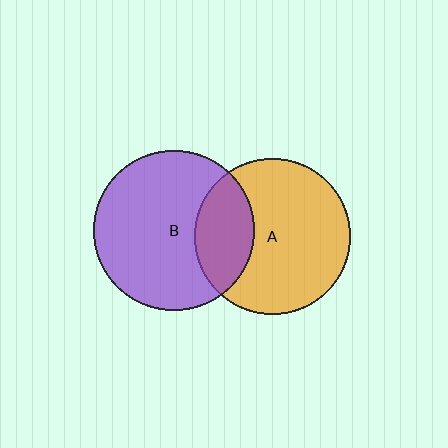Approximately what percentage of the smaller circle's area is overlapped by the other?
Approximately 25%.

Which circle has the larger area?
Circle B (purple).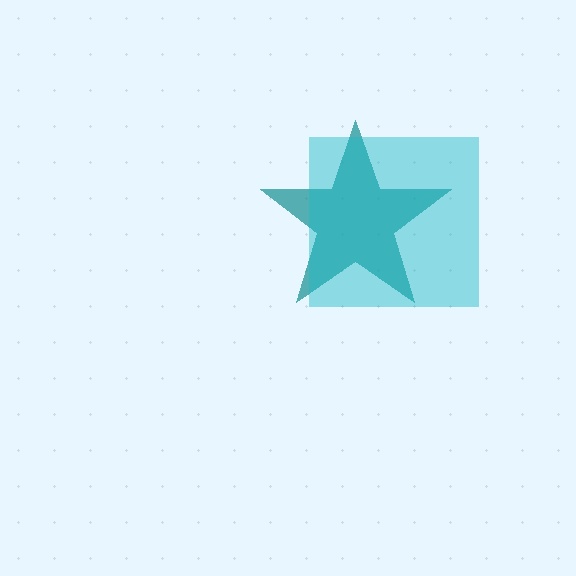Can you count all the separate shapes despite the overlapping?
Yes, there are 2 separate shapes.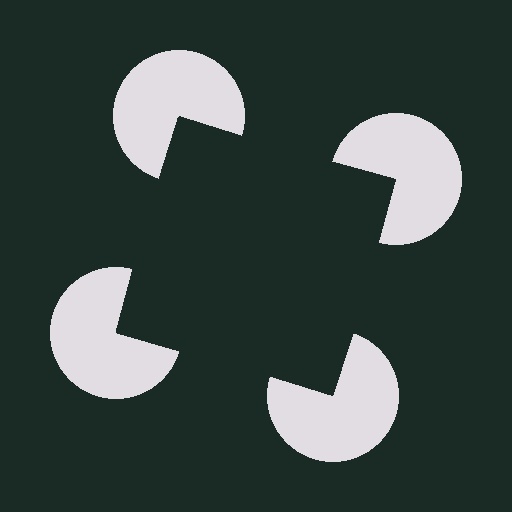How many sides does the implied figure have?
4 sides.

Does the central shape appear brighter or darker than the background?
It typically appears slightly darker than the background, even though no actual brightness change is drawn.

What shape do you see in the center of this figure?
An illusory square — its edges are inferred from the aligned wedge cuts in the pac-man discs, not physically drawn.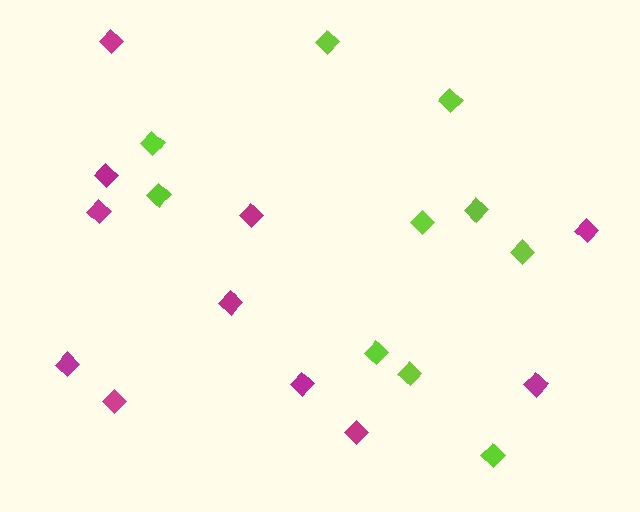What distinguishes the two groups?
There are 2 groups: one group of lime diamonds (10) and one group of magenta diamonds (11).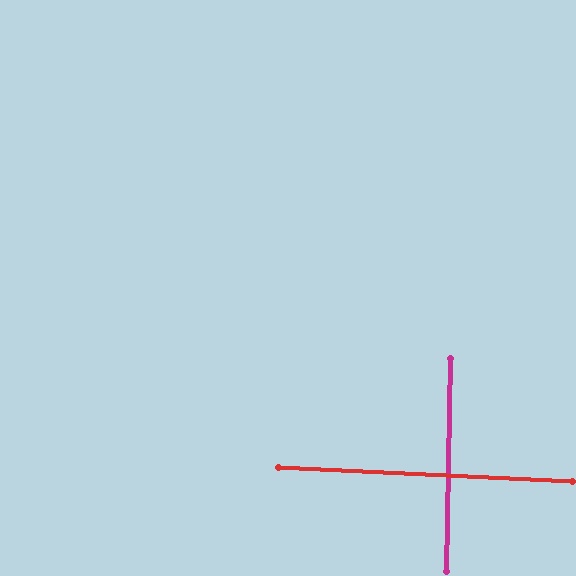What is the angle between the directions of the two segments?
Approximately 88 degrees.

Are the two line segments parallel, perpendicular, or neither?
Perpendicular — they meet at approximately 88°.